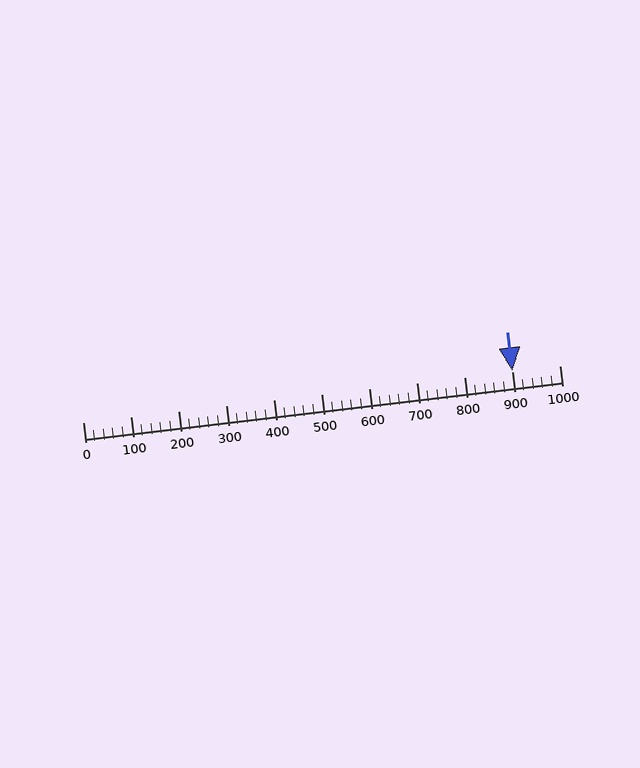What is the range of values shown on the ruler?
The ruler shows values from 0 to 1000.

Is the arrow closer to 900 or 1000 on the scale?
The arrow is closer to 900.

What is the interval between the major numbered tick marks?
The major tick marks are spaced 100 units apart.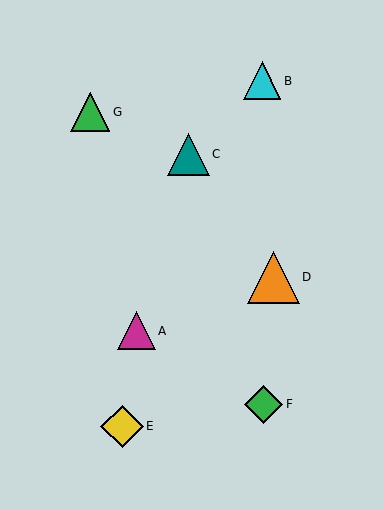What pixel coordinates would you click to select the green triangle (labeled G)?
Click at (90, 112) to select the green triangle G.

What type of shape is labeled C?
Shape C is a teal triangle.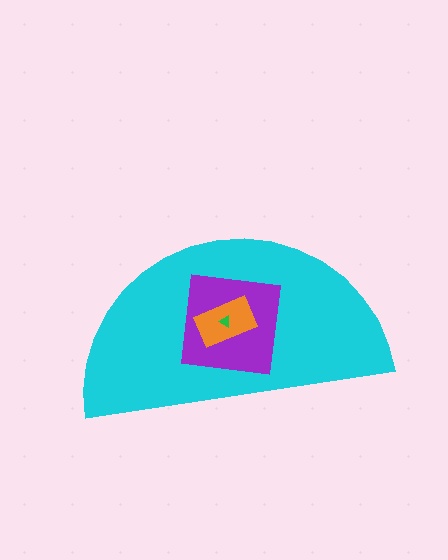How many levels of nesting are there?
4.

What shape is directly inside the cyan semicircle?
The purple square.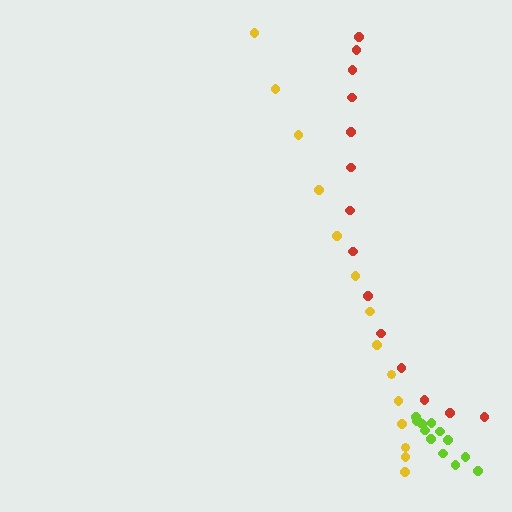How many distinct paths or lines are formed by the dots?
There are 3 distinct paths.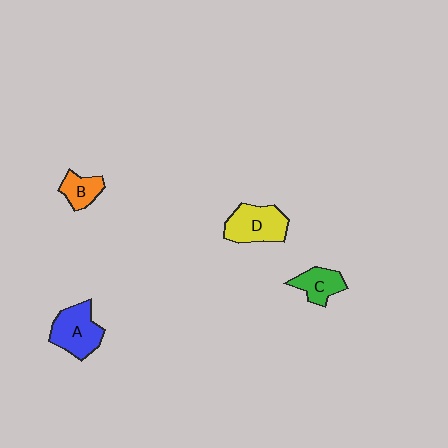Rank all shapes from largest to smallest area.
From largest to smallest: D (yellow), A (blue), C (green), B (orange).